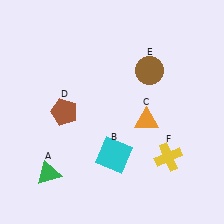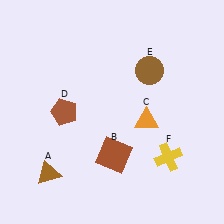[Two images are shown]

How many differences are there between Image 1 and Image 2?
There are 2 differences between the two images.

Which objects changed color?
A changed from green to brown. B changed from cyan to brown.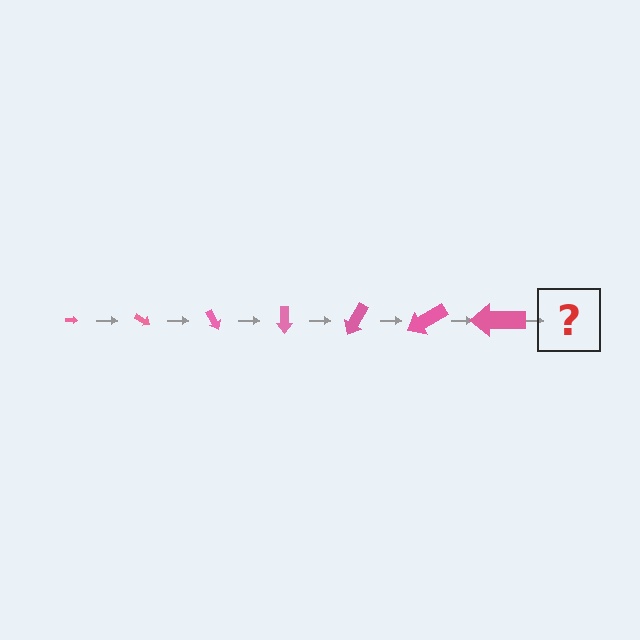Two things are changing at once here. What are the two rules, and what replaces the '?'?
The two rules are that the arrow grows larger each step and it rotates 30 degrees each step. The '?' should be an arrow, larger than the previous one and rotated 210 degrees from the start.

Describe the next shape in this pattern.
It should be an arrow, larger than the previous one and rotated 210 degrees from the start.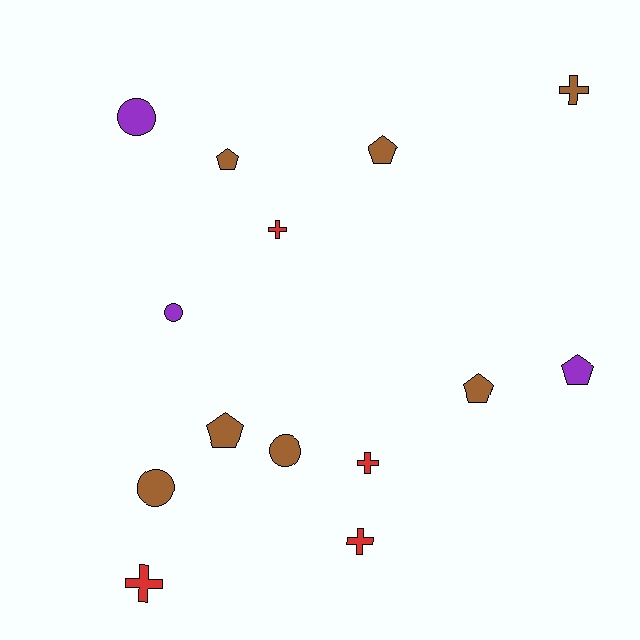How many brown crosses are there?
There is 1 brown cross.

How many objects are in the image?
There are 14 objects.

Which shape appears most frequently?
Pentagon, with 5 objects.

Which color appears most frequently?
Brown, with 7 objects.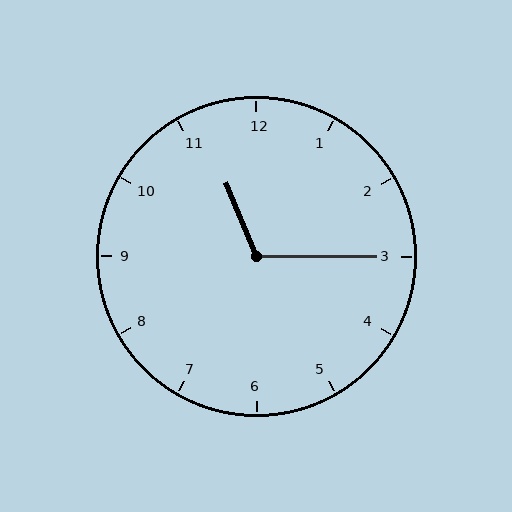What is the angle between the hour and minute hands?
Approximately 112 degrees.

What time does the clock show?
11:15.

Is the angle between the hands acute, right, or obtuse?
It is obtuse.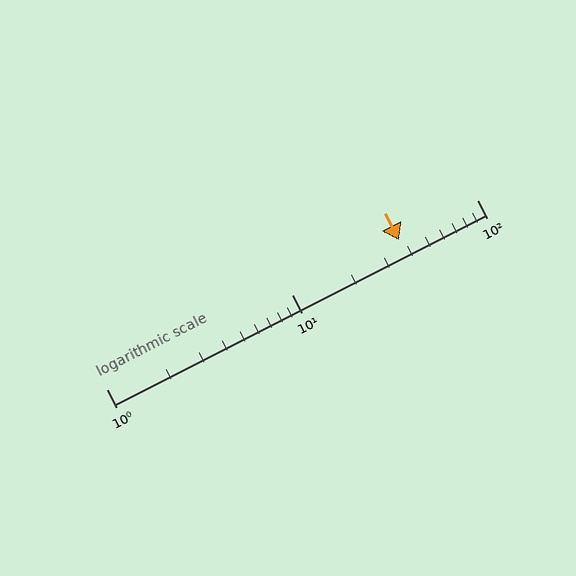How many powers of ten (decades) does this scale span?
The scale spans 2 decades, from 1 to 100.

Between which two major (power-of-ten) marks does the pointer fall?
The pointer is between 10 and 100.